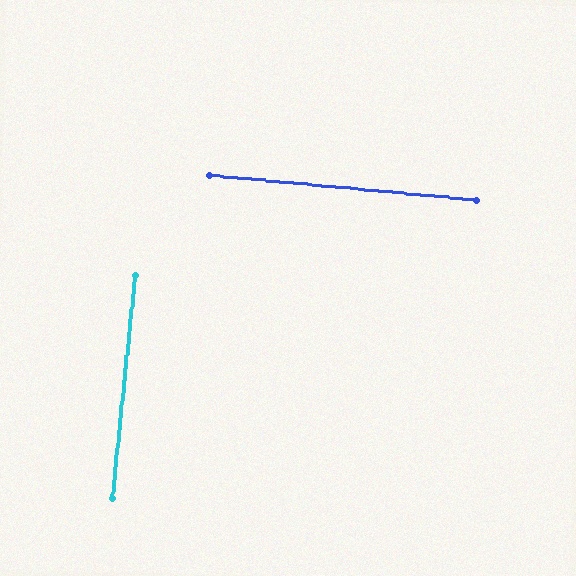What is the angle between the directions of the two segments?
Approximately 89 degrees.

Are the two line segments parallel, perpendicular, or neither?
Perpendicular — they meet at approximately 89°.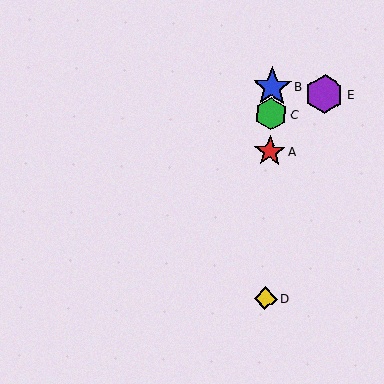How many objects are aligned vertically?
4 objects (A, B, C, D) are aligned vertically.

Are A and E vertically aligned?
No, A is at x≈270 and E is at x≈324.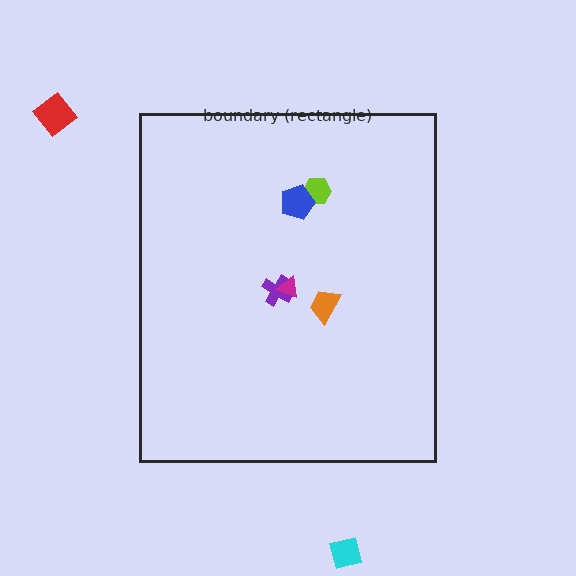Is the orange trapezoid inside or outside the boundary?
Inside.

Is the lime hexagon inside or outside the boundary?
Inside.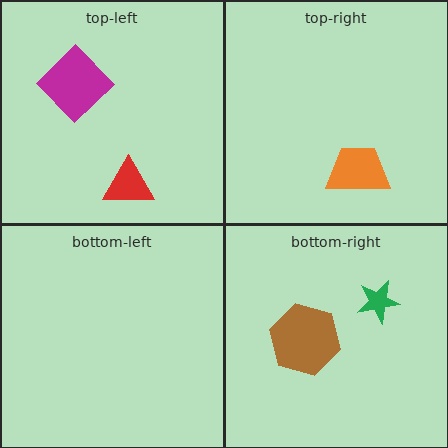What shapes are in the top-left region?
The red triangle, the magenta diamond.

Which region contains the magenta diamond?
The top-left region.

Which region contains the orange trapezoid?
The top-right region.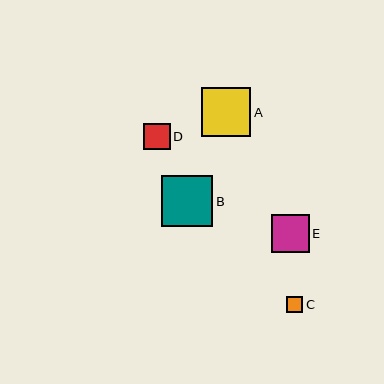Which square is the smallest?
Square C is the smallest with a size of approximately 17 pixels.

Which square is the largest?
Square B is the largest with a size of approximately 51 pixels.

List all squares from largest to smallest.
From largest to smallest: B, A, E, D, C.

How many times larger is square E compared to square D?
Square E is approximately 1.4 times the size of square D.